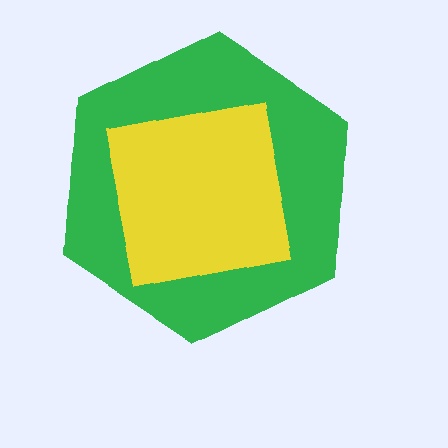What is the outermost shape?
The green hexagon.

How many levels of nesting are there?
2.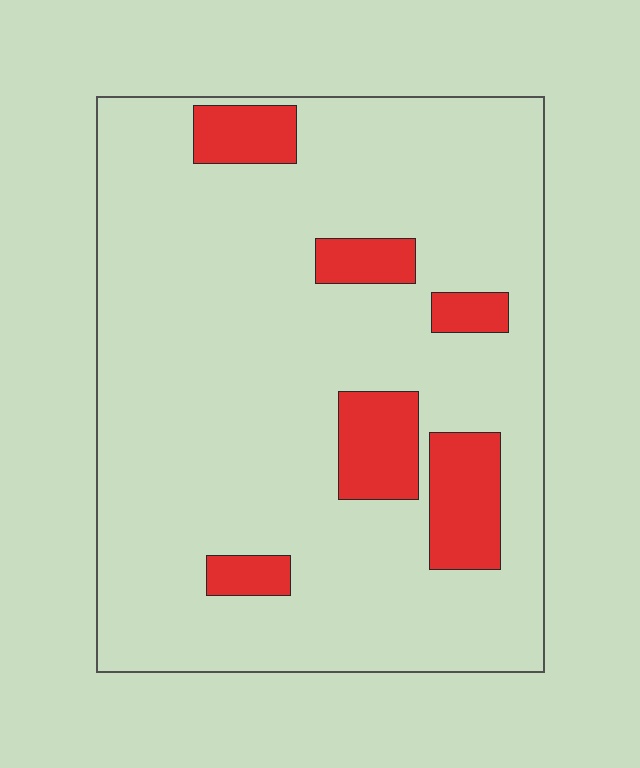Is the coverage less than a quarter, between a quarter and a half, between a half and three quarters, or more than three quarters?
Less than a quarter.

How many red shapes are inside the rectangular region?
6.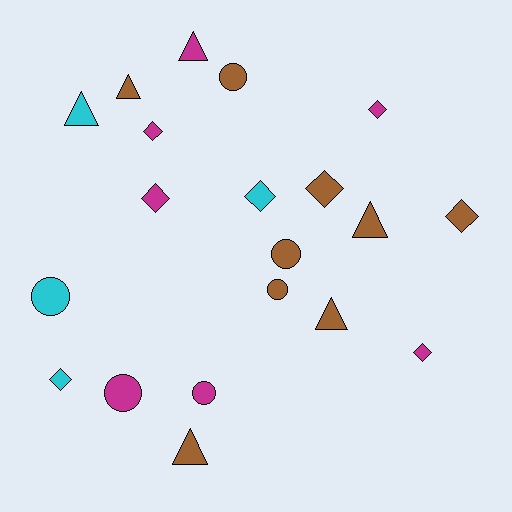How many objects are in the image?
There are 20 objects.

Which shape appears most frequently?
Diamond, with 8 objects.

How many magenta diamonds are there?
There are 4 magenta diamonds.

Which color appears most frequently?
Brown, with 9 objects.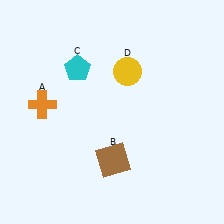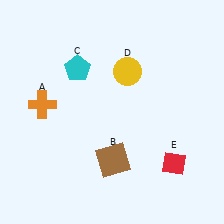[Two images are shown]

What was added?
A red diamond (E) was added in Image 2.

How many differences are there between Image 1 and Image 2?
There is 1 difference between the two images.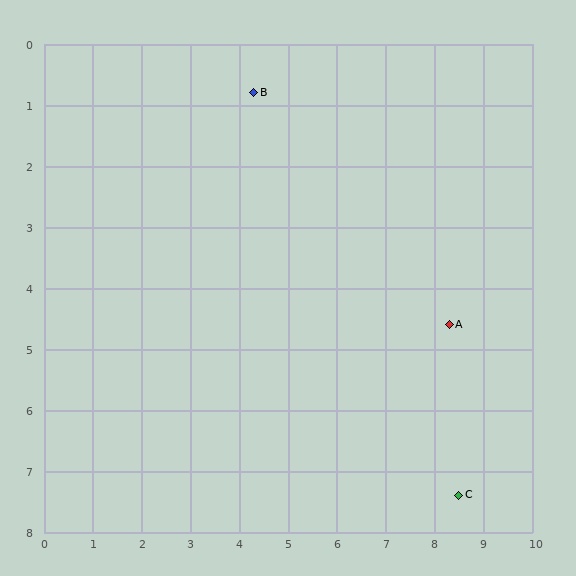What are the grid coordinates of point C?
Point C is at approximately (8.5, 7.4).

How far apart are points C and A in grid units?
Points C and A are about 2.8 grid units apart.